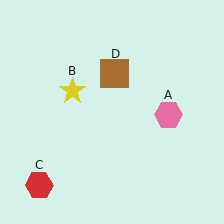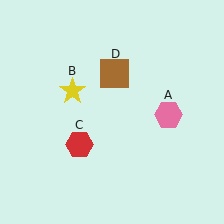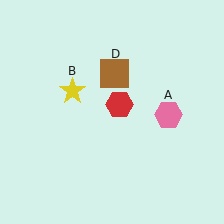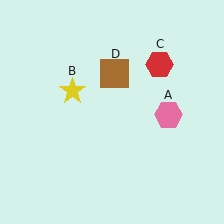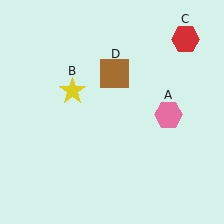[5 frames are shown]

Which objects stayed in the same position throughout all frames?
Pink hexagon (object A) and yellow star (object B) and brown square (object D) remained stationary.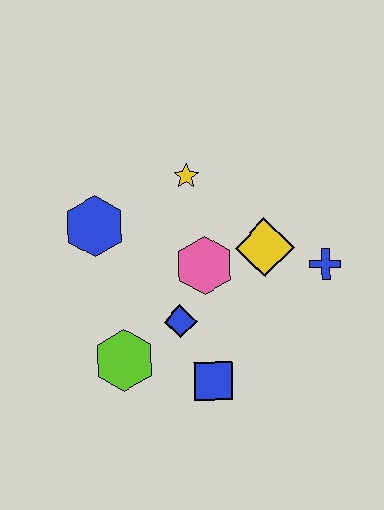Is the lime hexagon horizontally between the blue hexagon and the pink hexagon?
Yes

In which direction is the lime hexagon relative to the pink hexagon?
The lime hexagon is below the pink hexagon.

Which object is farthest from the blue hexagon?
The blue cross is farthest from the blue hexagon.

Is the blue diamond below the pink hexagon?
Yes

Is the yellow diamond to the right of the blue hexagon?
Yes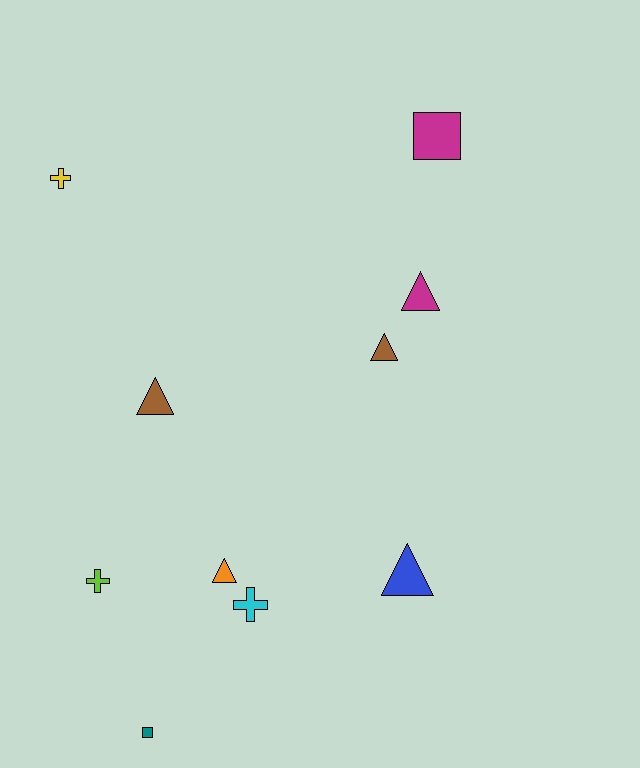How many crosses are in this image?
There are 3 crosses.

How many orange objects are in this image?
There is 1 orange object.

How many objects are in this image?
There are 10 objects.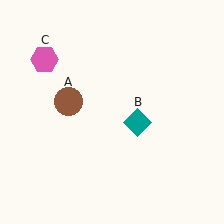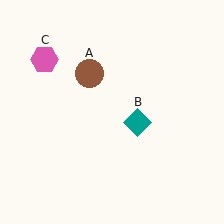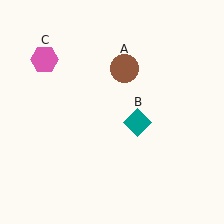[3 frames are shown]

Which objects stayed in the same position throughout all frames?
Teal diamond (object B) and pink hexagon (object C) remained stationary.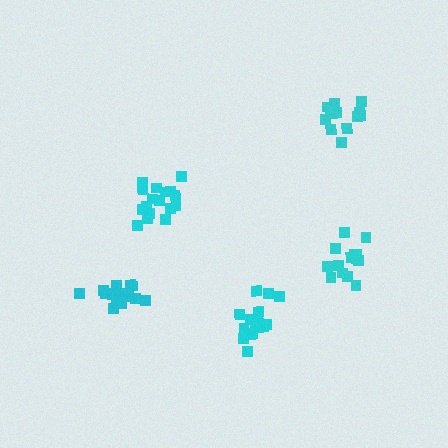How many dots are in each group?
Group 1: 13 dots, Group 2: 14 dots, Group 3: 17 dots, Group 4: 17 dots, Group 5: 14 dots (75 total).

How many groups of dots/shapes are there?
There are 5 groups.